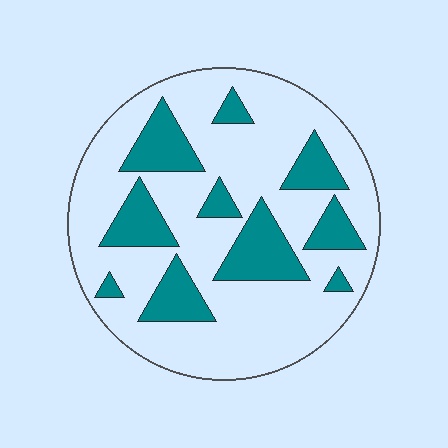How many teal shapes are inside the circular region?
10.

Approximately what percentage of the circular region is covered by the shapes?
Approximately 25%.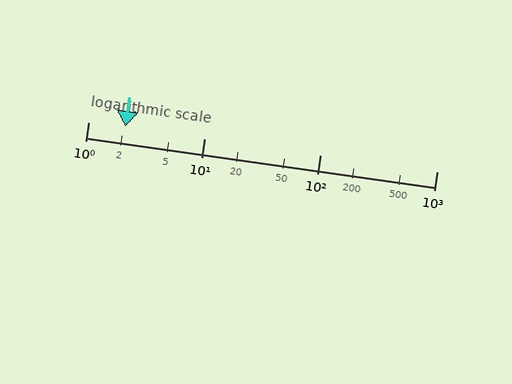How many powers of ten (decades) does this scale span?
The scale spans 3 decades, from 1 to 1000.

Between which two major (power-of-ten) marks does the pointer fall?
The pointer is between 1 and 10.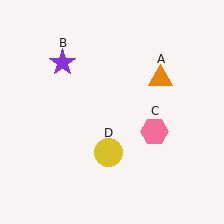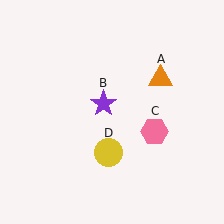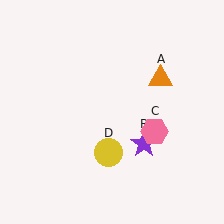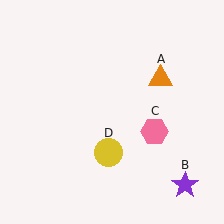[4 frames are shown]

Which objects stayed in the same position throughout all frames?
Orange triangle (object A) and pink hexagon (object C) and yellow circle (object D) remained stationary.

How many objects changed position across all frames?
1 object changed position: purple star (object B).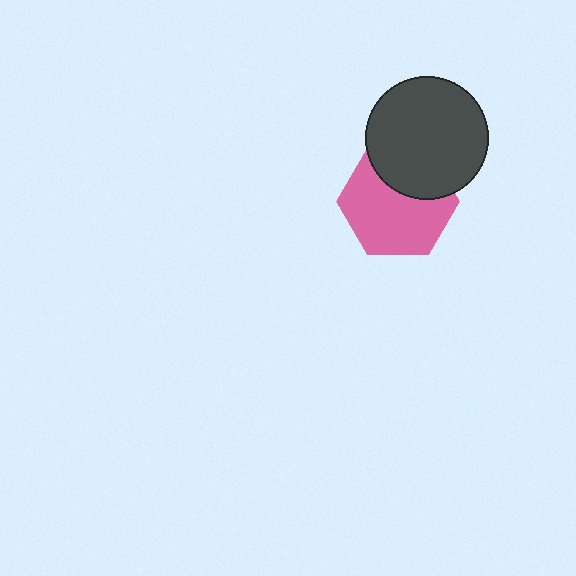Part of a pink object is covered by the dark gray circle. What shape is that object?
It is a hexagon.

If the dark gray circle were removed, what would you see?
You would see the complete pink hexagon.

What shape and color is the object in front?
The object in front is a dark gray circle.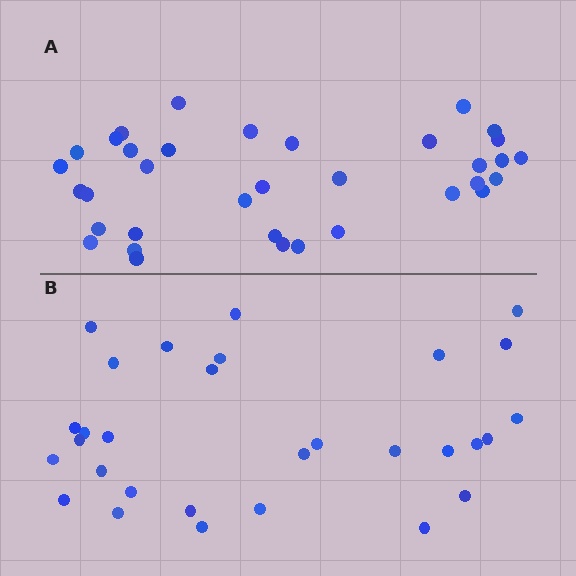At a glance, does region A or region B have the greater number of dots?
Region A (the top region) has more dots.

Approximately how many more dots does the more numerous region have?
Region A has about 5 more dots than region B.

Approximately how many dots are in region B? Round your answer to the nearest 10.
About 30 dots.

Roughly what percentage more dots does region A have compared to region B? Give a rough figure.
About 15% more.